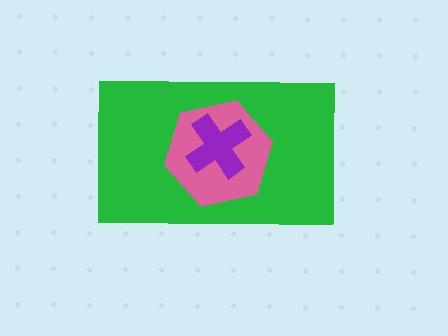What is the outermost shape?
The green rectangle.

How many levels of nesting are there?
3.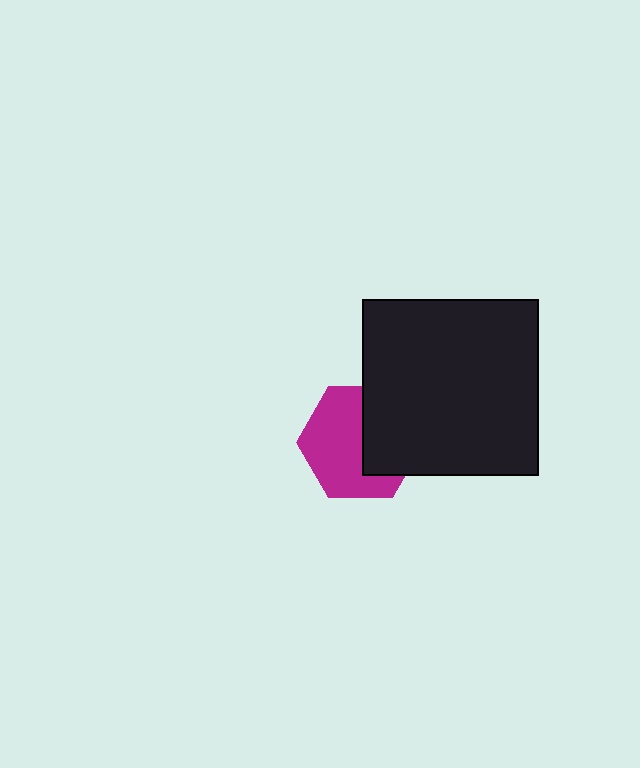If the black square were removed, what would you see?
You would see the complete magenta hexagon.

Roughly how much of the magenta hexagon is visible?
About half of it is visible (roughly 59%).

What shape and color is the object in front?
The object in front is a black square.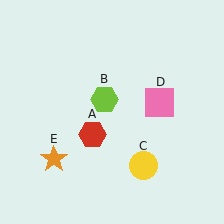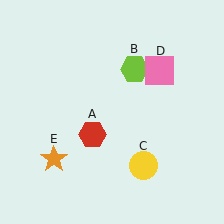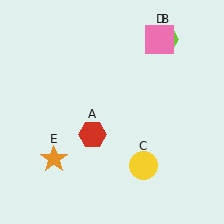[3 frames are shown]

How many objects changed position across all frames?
2 objects changed position: lime hexagon (object B), pink square (object D).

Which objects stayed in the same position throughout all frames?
Red hexagon (object A) and yellow circle (object C) and orange star (object E) remained stationary.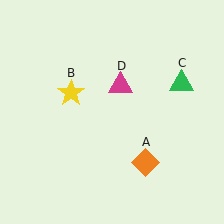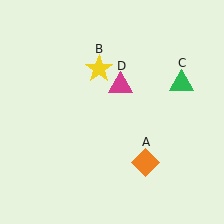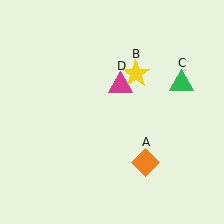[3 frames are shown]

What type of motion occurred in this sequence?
The yellow star (object B) rotated clockwise around the center of the scene.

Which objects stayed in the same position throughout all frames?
Orange diamond (object A) and green triangle (object C) and magenta triangle (object D) remained stationary.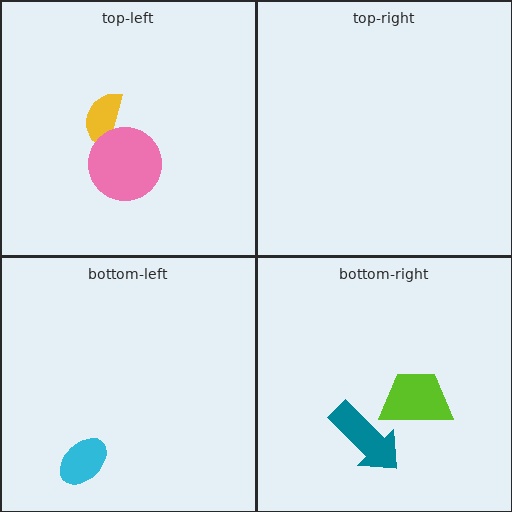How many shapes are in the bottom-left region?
1.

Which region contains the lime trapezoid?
The bottom-right region.